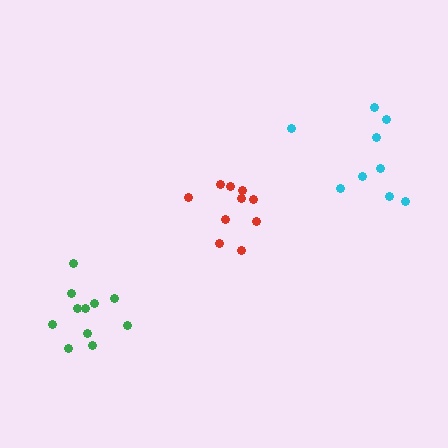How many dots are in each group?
Group 1: 9 dots, Group 2: 10 dots, Group 3: 11 dots (30 total).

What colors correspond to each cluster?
The clusters are colored: cyan, red, green.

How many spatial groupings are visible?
There are 3 spatial groupings.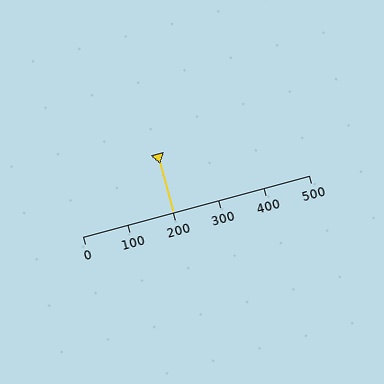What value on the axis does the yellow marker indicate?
The marker indicates approximately 200.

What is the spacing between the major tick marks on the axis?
The major ticks are spaced 100 apart.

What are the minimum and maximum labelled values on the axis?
The axis runs from 0 to 500.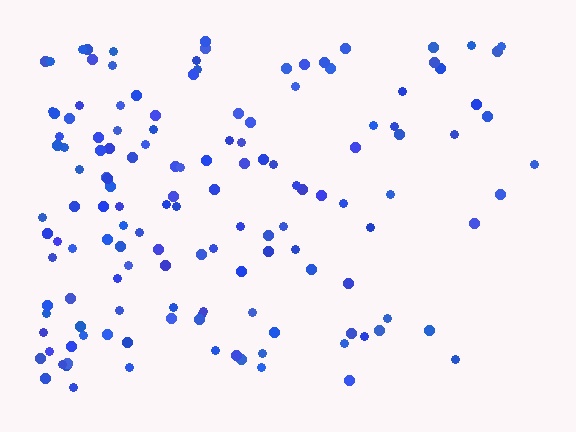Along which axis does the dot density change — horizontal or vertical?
Horizontal.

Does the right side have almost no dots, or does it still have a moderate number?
Still a moderate number, just noticeably fewer than the left.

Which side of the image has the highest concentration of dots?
The left.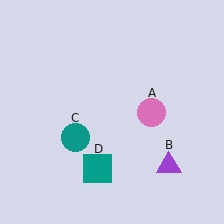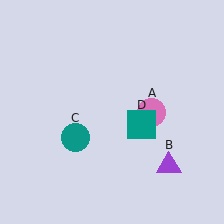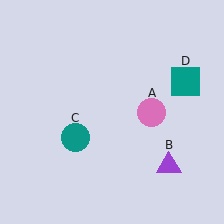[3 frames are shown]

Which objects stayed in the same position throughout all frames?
Pink circle (object A) and purple triangle (object B) and teal circle (object C) remained stationary.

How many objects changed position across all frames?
1 object changed position: teal square (object D).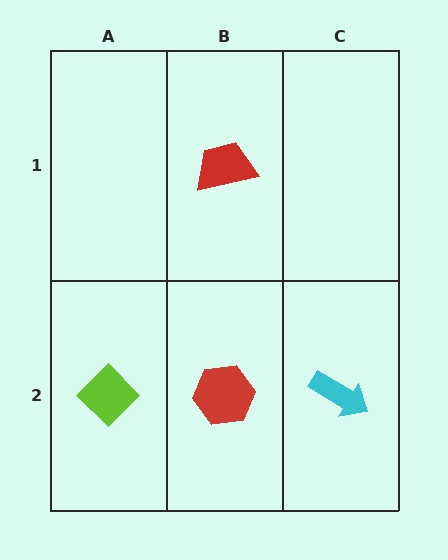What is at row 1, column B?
A red trapezoid.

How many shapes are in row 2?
3 shapes.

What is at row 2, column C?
A cyan arrow.